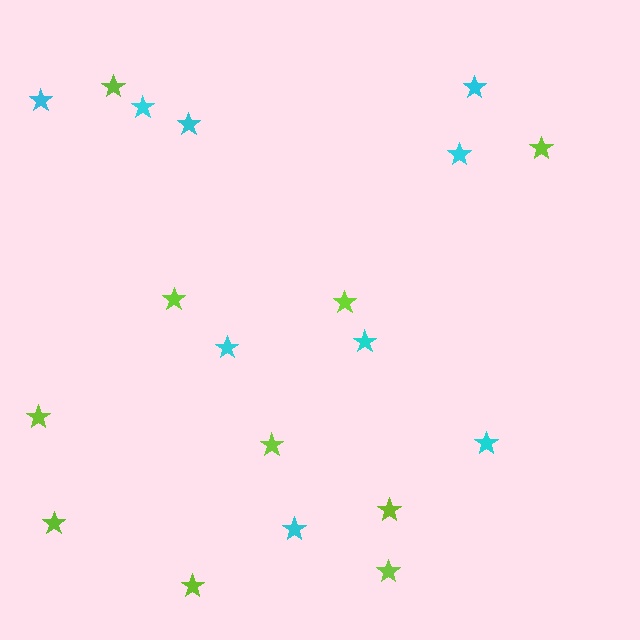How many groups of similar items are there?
There are 2 groups: one group of cyan stars (9) and one group of lime stars (10).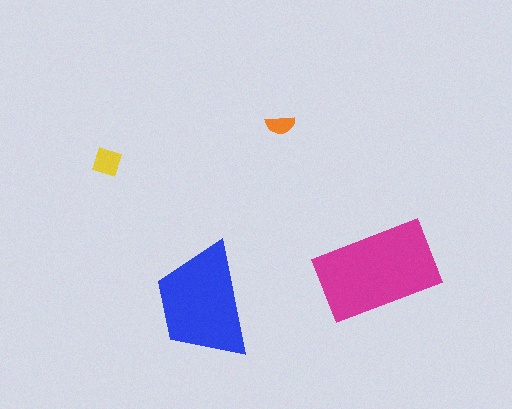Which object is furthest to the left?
The yellow diamond is leftmost.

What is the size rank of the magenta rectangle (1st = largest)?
1st.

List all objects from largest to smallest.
The magenta rectangle, the blue trapezoid, the yellow diamond, the orange semicircle.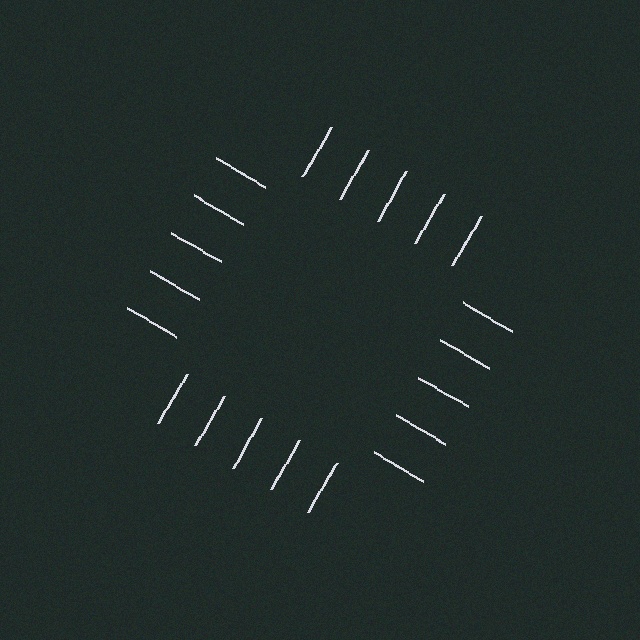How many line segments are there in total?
20 — 5 along each of the 4 edges.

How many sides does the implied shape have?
4 sides — the line-ends trace a square.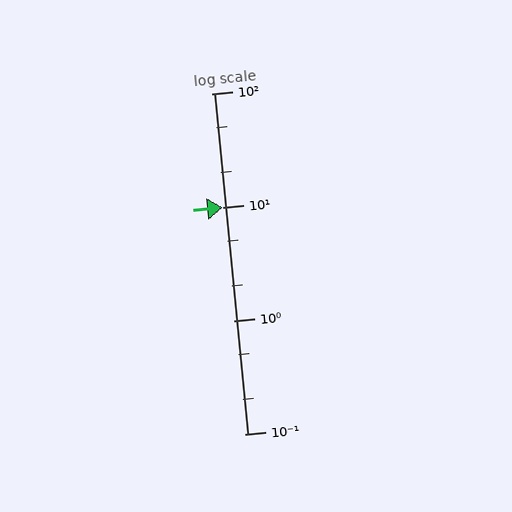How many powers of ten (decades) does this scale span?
The scale spans 3 decades, from 0.1 to 100.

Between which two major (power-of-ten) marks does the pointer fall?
The pointer is between 1 and 10.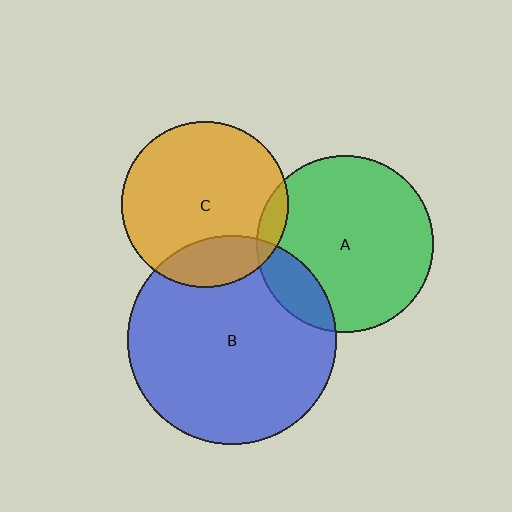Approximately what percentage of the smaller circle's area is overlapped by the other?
Approximately 20%.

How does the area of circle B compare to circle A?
Approximately 1.4 times.